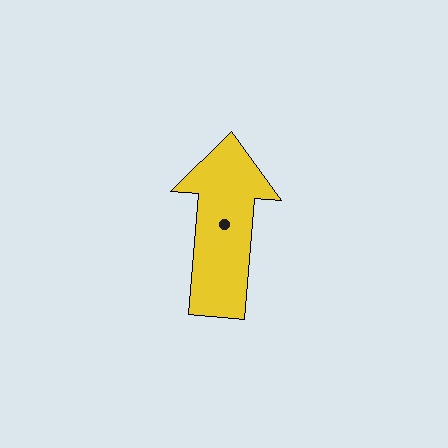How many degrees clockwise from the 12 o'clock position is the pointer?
Approximately 5 degrees.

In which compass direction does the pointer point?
North.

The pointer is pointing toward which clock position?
Roughly 12 o'clock.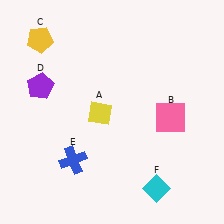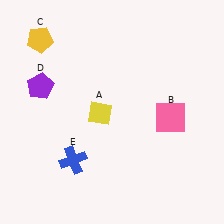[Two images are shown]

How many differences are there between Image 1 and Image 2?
There is 1 difference between the two images.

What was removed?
The cyan diamond (F) was removed in Image 2.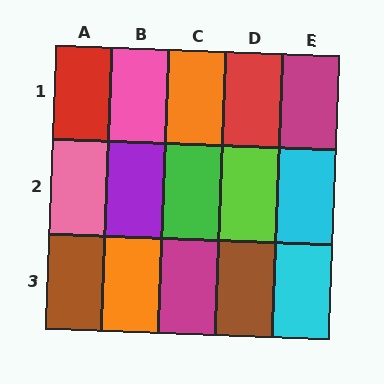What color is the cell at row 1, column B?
Pink.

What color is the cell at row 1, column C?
Orange.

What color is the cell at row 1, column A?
Red.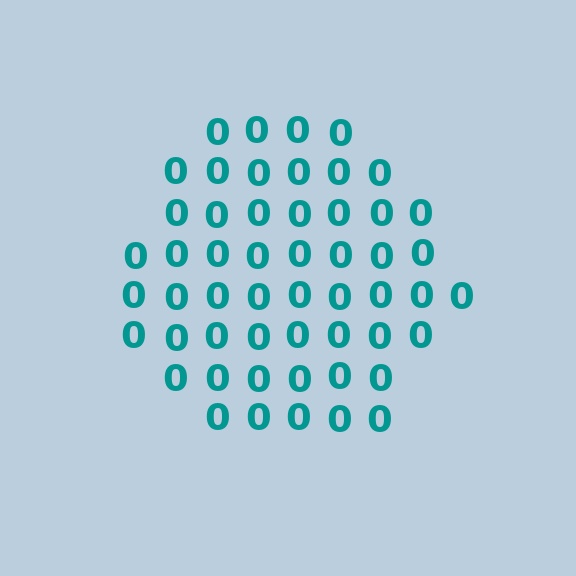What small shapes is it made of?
It is made of small digit 0's.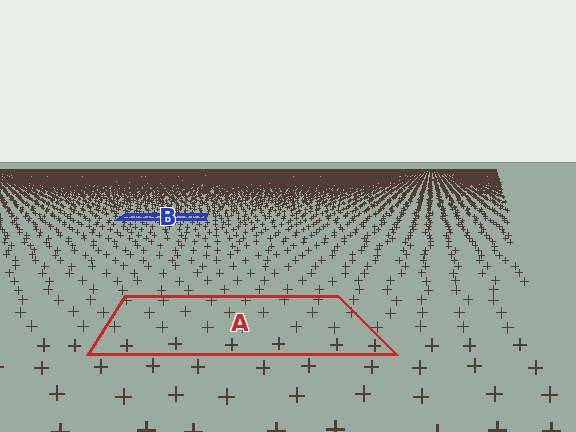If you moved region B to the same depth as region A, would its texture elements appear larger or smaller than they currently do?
They would appear larger. At a closer depth, the same texture elements are projected at a bigger on-screen size.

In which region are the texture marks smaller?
The texture marks are smaller in region B, because it is farther away.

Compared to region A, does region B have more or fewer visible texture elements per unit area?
Region B has more texture elements per unit area — they are packed more densely because it is farther away.